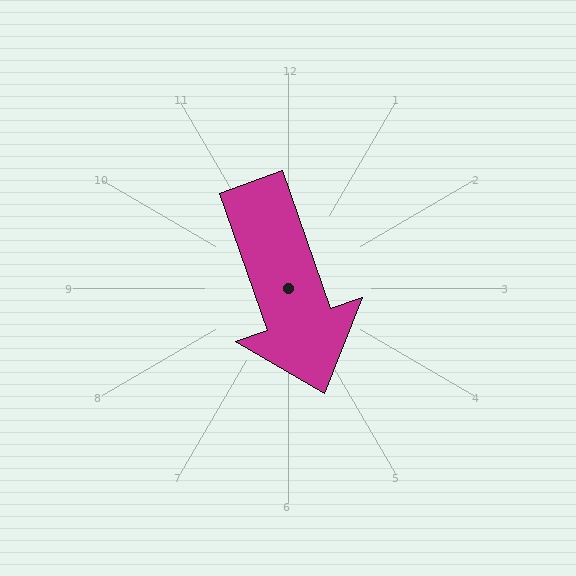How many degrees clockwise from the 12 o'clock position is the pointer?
Approximately 161 degrees.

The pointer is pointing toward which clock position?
Roughly 5 o'clock.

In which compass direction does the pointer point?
South.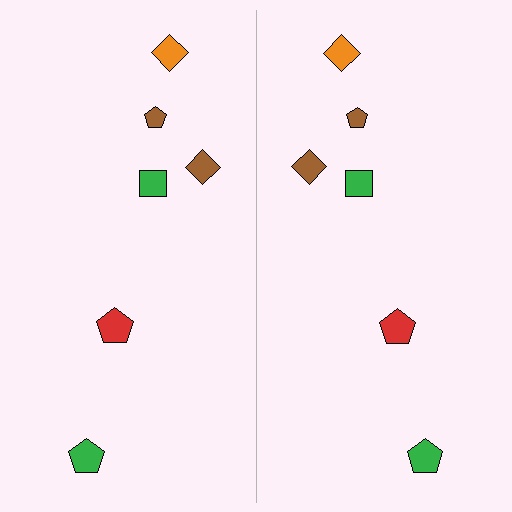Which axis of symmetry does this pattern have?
The pattern has a vertical axis of symmetry running through the center of the image.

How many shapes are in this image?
There are 12 shapes in this image.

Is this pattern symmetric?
Yes, this pattern has bilateral (reflection) symmetry.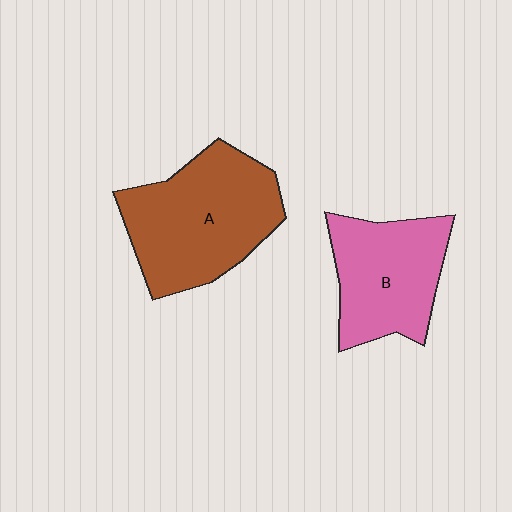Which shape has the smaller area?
Shape B (pink).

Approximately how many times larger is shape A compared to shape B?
Approximately 1.3 times.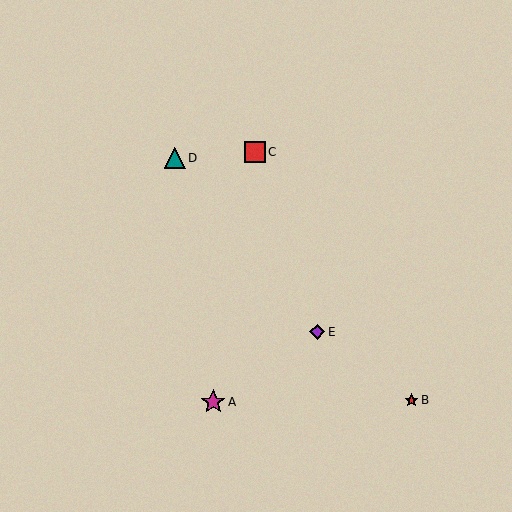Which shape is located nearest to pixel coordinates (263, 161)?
The red square (labeled C) at (255, 152) is nearest to that location.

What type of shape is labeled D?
Shape D is a teal triangle.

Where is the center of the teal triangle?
The center of the teal triangle is at (175, 158).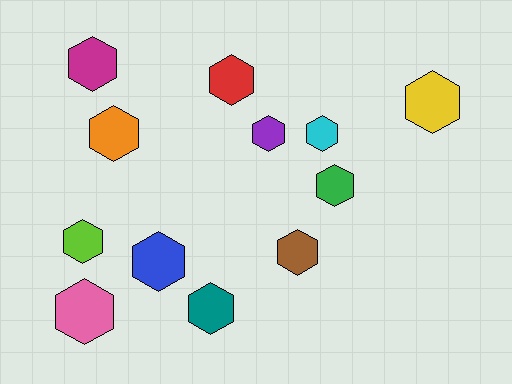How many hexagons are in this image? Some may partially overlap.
There are 12 hexagons.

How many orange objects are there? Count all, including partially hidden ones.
There is 1 orange object.